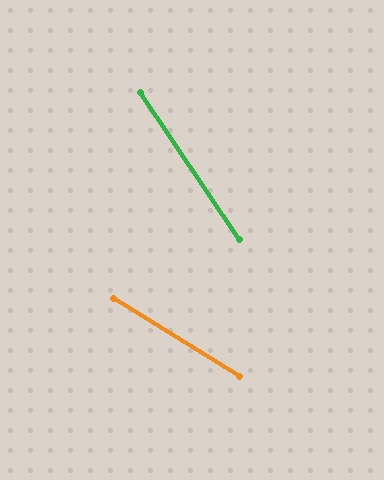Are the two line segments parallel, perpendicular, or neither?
Neither parallel nor perpendicular — they differ by about 24°.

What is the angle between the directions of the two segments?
Approximately 24 degrees.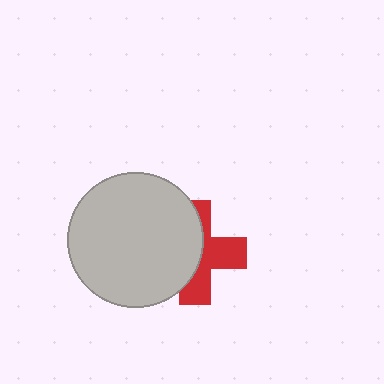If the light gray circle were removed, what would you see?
You would see the complete red cross.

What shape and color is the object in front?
The object in front is a light gray circle.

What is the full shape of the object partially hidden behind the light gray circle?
The partially hidden object is a red cross.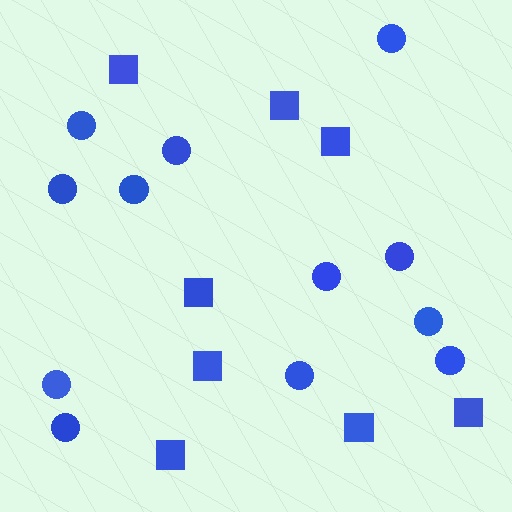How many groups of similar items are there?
There are 2 groups: one group of squares (8) and one group of circles (12).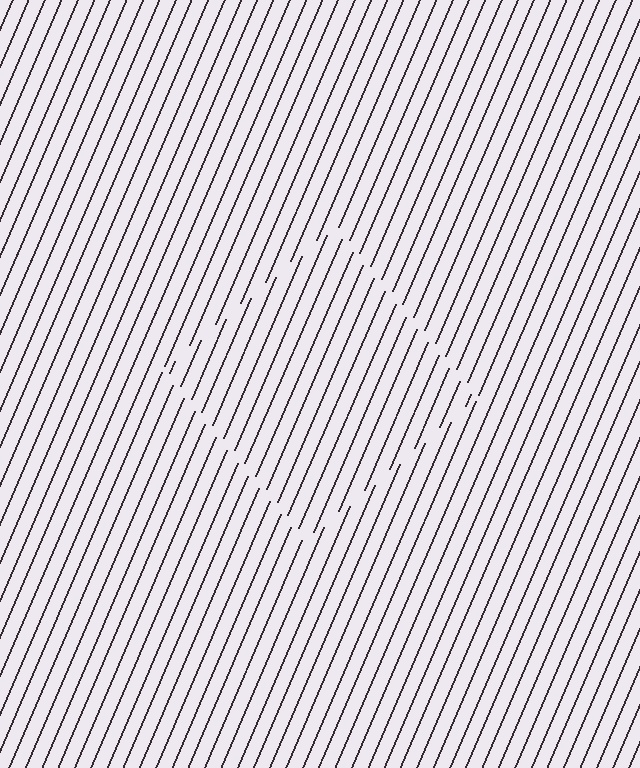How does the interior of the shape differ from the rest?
The interior of the shape contains the same grating, shifted by half a period — the contour is defined by the phase discontinuity where line-ends from the inner and outer gratings abut.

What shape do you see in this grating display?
An illusory square. The interior of the shape contains the same grating, shifted by half a period — the contour is defined by the phase discontinuity where line-ends from the inner and outer gratings abut.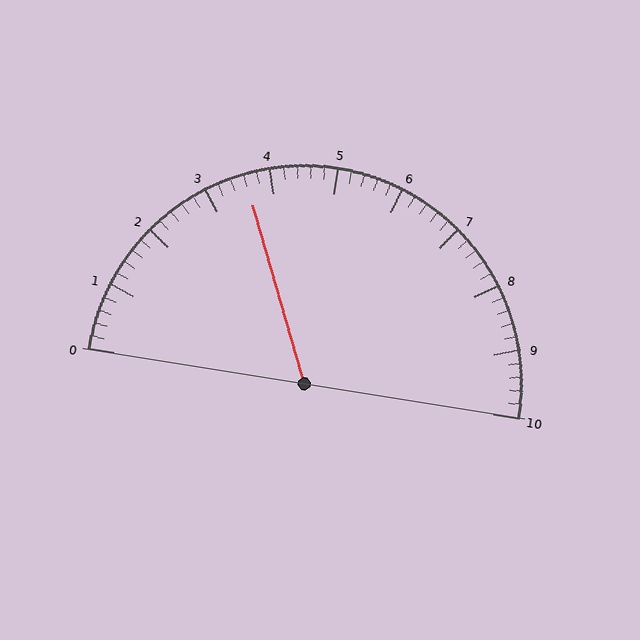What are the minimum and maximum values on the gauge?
The gauge ranges from 0 to 10.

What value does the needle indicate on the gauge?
The needle indicates approximately 3.6.